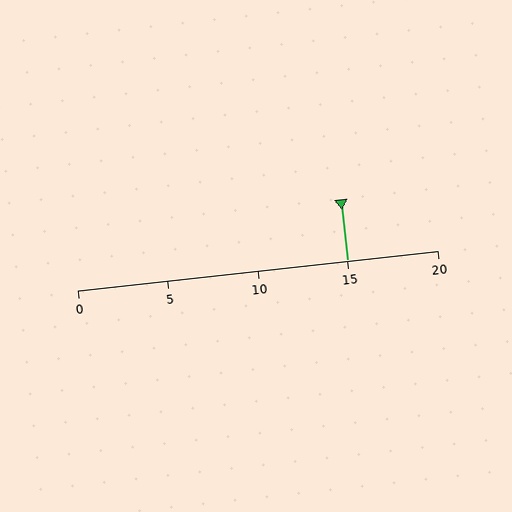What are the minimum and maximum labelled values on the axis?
The axis runs from 0 to 20.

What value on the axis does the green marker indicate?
The marker indicates approximately 15.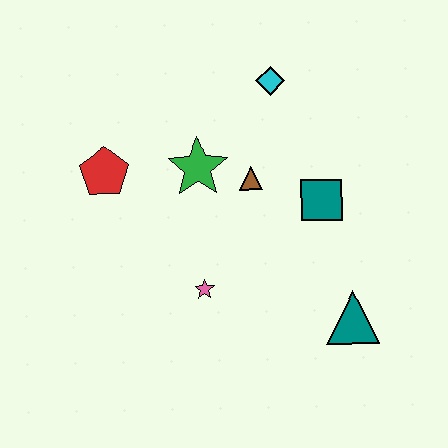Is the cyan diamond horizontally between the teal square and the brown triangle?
Yes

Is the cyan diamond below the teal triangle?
No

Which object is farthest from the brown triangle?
The teal triangle is farthest from the brown triangle.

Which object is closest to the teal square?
The brown triangle is closest to the teal square.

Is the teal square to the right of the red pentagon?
Yes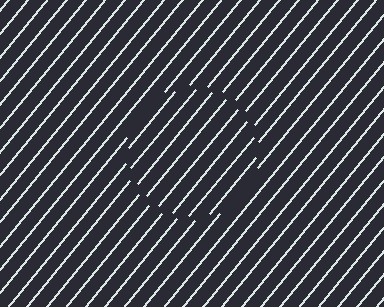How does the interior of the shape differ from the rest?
The interior of the shape contains the same grating, shifted by half a period — the contour is defined by the phase discontinuity where line-ends from the inner and outer gratings abut.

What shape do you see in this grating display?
An illusory circle. The interior of the shape contains the same grating, shifted by half a period — the contour is defined by the phase discontinuity where line-ends from the inner and outer gratings abut.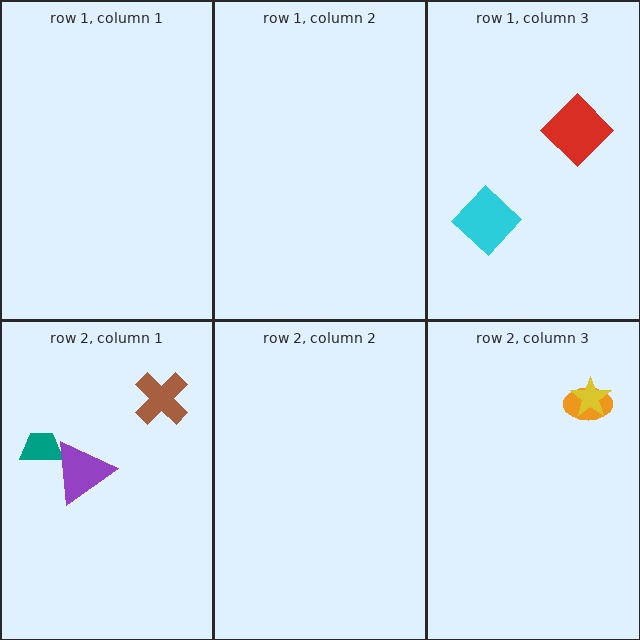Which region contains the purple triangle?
The row 2, column 1 region.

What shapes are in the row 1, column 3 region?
The cyan diamond, the red diamond.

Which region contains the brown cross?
The row 2, column 1 region.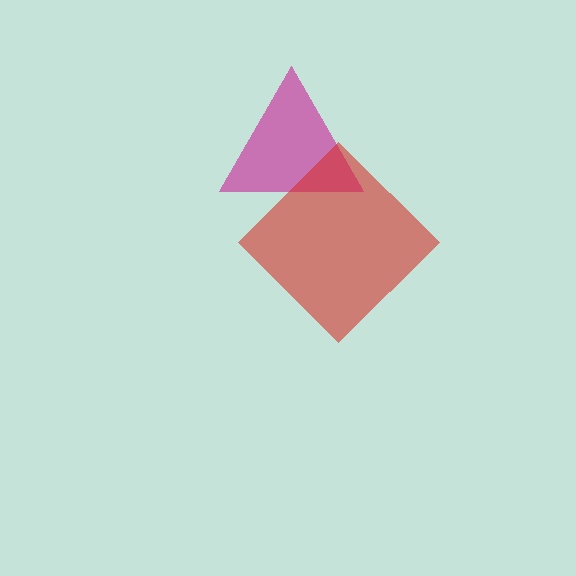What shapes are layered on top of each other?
The layered shapes are: a magenta triangle, a red diamond.